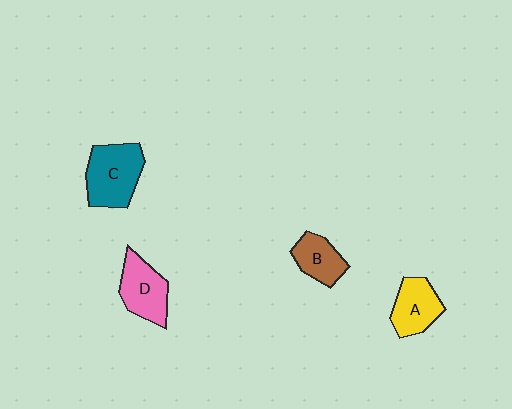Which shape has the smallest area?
Shape B (brown).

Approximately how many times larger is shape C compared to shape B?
Approximately 1.6 times.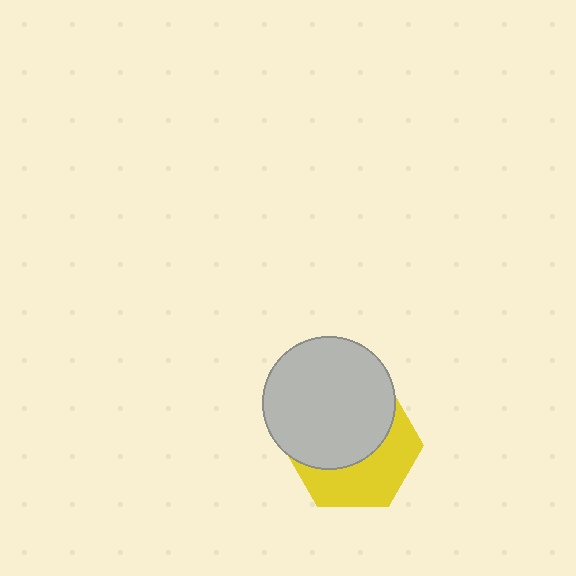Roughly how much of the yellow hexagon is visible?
A small part of it is visible (roughly 44%).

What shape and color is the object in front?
The object in front is a light gray circle.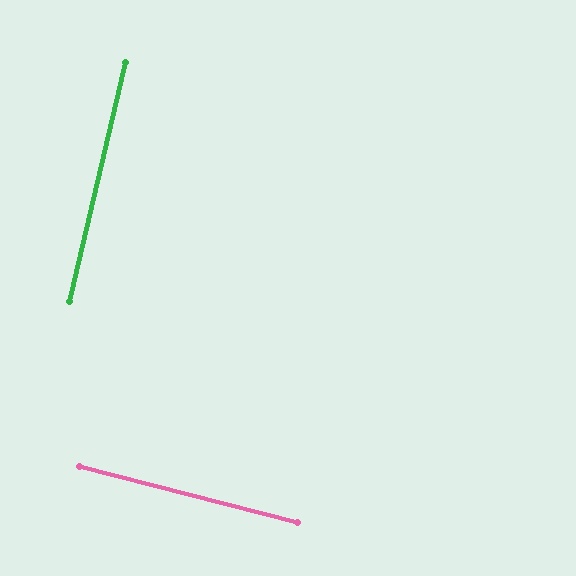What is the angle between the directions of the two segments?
Approximately 89 degrees.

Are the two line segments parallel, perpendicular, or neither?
Perpendicular — they meet at approximately 89°.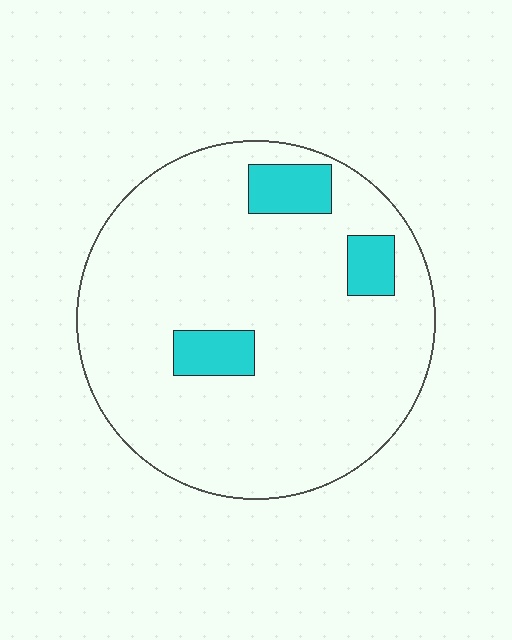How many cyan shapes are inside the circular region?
3.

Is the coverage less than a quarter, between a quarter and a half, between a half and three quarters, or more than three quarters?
Less than a quarter.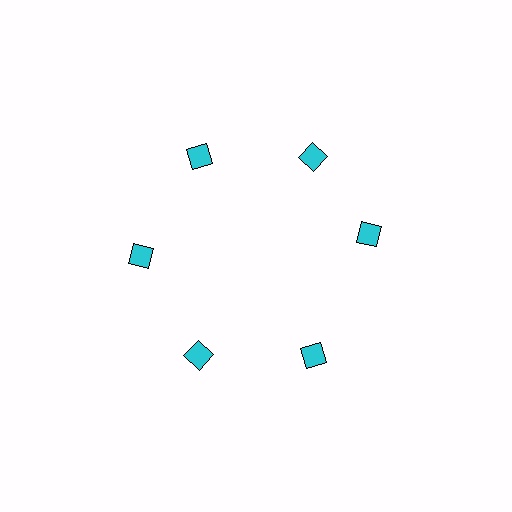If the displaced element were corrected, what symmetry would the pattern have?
It would have 6-fold rotational symmetry — the pattern would map onto itself every 60 degrees.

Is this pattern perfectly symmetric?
No. The 6 cyan diamonds are arranged in a ring, but one element near the 3 o'clock position is rotated out of alignment along the ring, breaking the 6-fold rotational symmetry.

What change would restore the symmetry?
The symmetry would be restored by rotating it back into even spacing with its neighbors so that all 6 diamonds sit at equal angles and equal distance from the center.